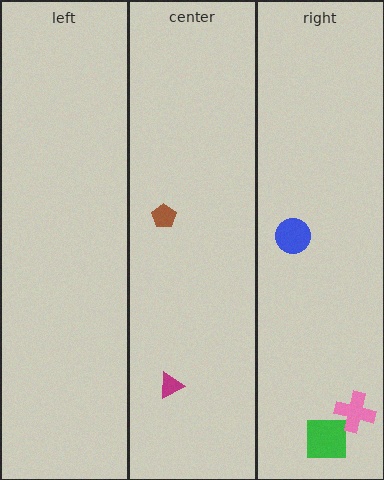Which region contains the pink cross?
The right region.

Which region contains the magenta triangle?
The center region.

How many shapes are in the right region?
3.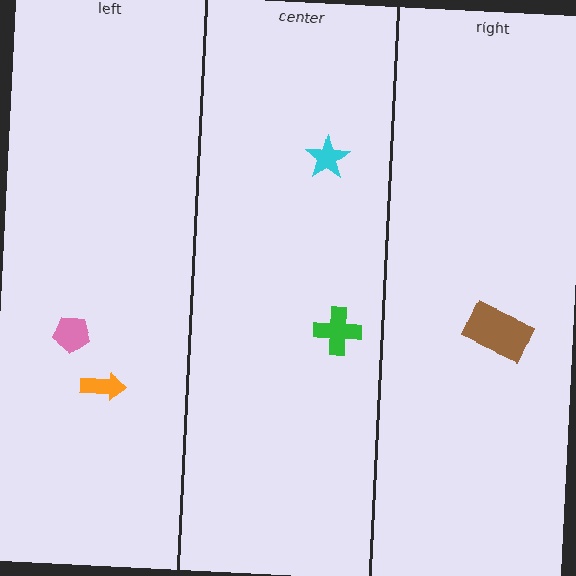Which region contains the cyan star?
The center region.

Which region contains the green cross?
The center region.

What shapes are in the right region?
The brown rectangle.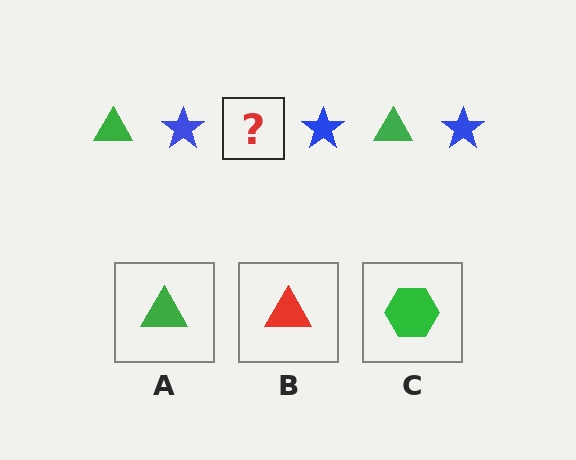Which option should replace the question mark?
Option A.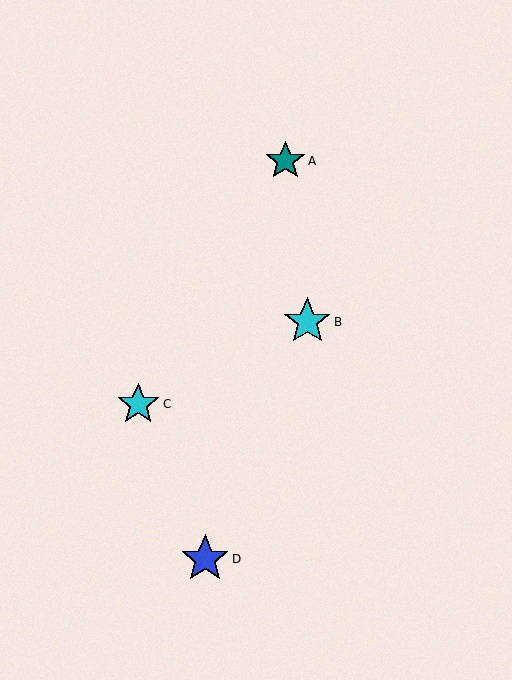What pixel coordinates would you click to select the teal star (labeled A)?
Click at (285, 161) to select the teal star A.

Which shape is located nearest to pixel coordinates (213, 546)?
The blue star (labeled D) at (205, 559) is nearest to that location.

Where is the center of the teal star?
The center of the teal star is at (285, 161).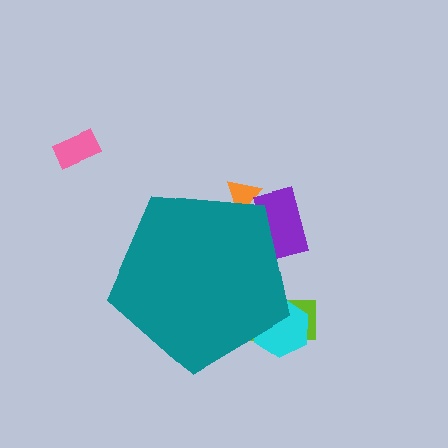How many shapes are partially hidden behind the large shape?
4 shapes are partially hidden.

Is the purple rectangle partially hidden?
Yes, the purple rectangle is partially hidden behind the teal pentagon.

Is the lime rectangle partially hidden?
Yes, the lime rectangle is partially hidden behind the teal pentagon.